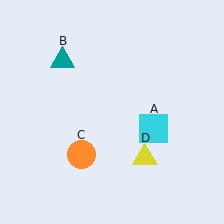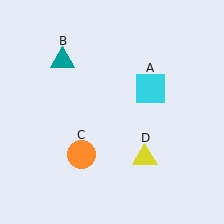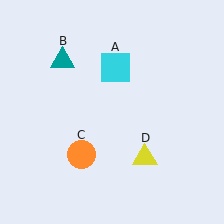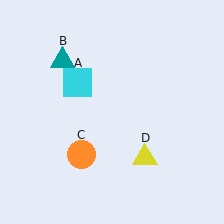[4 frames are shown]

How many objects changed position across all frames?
1 object changed position: cyan square (object A).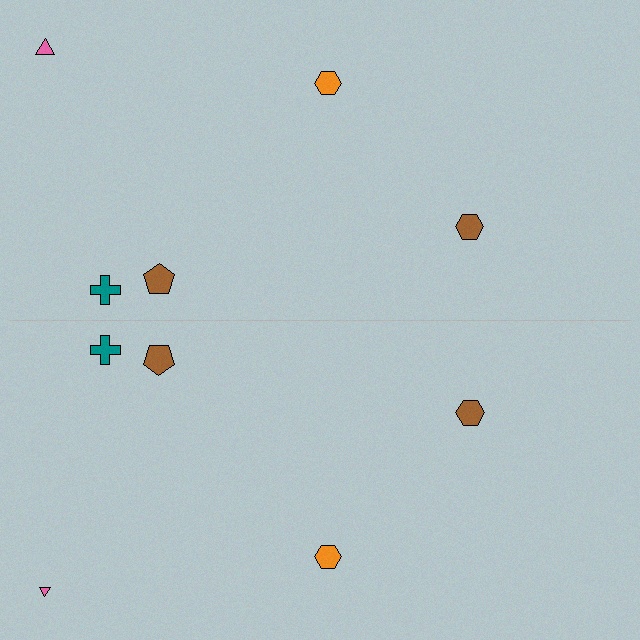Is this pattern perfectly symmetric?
No, the pattern is not perfectly symmetric. The pink triangle on the bottom side has a different size than its mirror counterpart.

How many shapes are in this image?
There are 10 shapes in this image.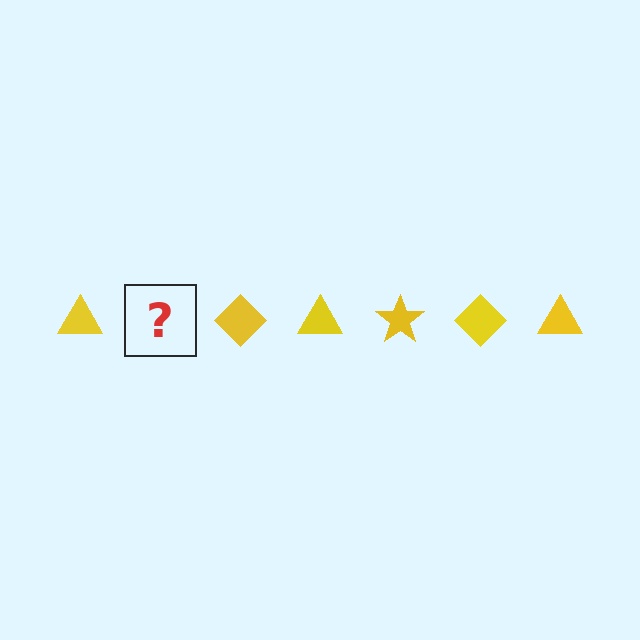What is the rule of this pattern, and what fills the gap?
The rule is that the pattern cycles through triangle, star, diamond shapes in yellow. The gap should be filled with a yellow star.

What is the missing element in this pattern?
The missing element is a yellow star.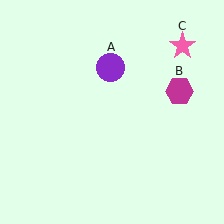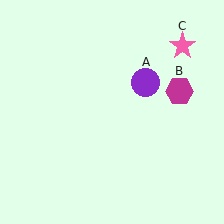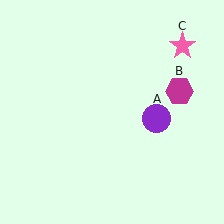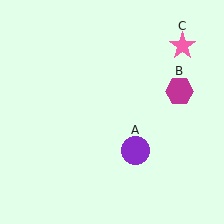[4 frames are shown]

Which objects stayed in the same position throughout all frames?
Magenta hexagon (object B) and pink star (object C) remained stationary.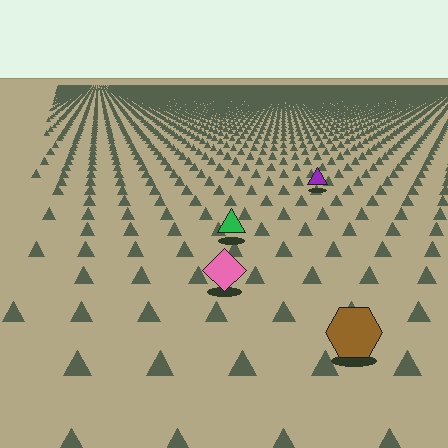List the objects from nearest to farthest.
From nearest to farthest: the brown hexagon, the pink diamond, the green triangle, the purple triangle.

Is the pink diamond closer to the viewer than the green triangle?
Yes. The pink diamond is closer — you can tell from the texture gradient: the ground texture is coarser near it.